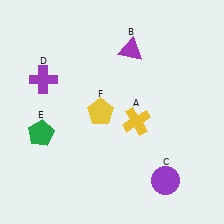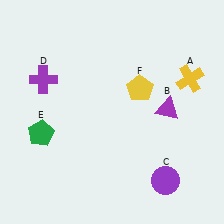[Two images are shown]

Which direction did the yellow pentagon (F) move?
The yellow pentagon (F) moved right.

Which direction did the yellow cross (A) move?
The yellow cross (A) moved right.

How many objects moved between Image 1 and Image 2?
3 objects moved between the two images.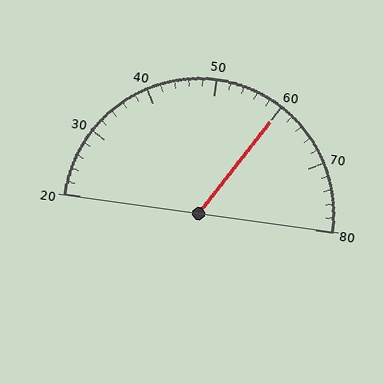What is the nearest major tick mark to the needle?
The nearest major tick mark is 60.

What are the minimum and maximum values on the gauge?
The gauge ranges from 20 to 80.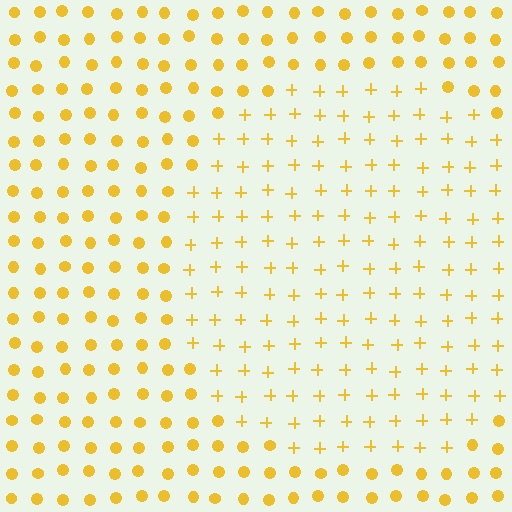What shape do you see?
I see a circle.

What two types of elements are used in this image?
The image uses plus signs inside the circle region and circles outside it.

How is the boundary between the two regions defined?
The boundary is defined by a change in element shape: plus signs inside vs. circles outside. All elements share the same color and spacing.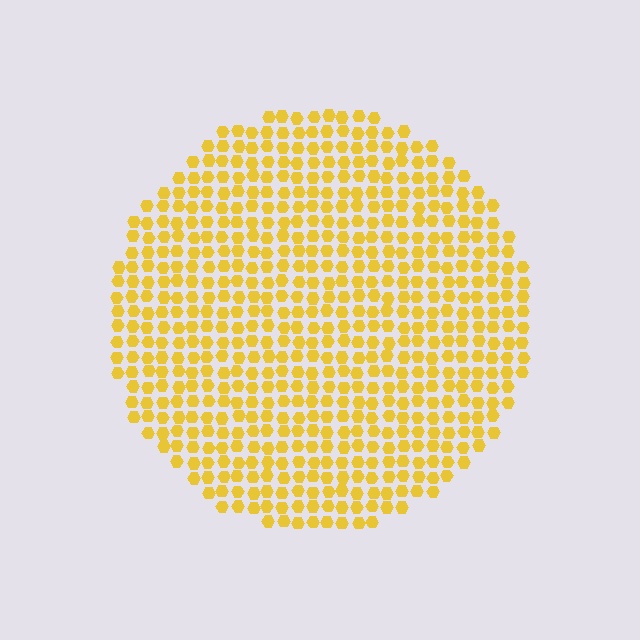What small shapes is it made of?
It is made of small hexagons.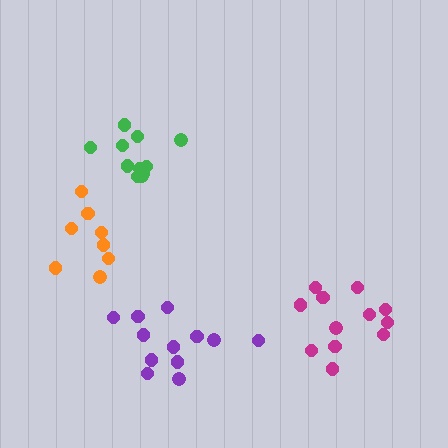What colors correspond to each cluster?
The clusters are colored: green, orange, purple, magenta.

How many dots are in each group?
Group 1: 11 dots, Group 2: 8 dots, Group 3: 12 dots, Group 4: 12 dots (43 total).